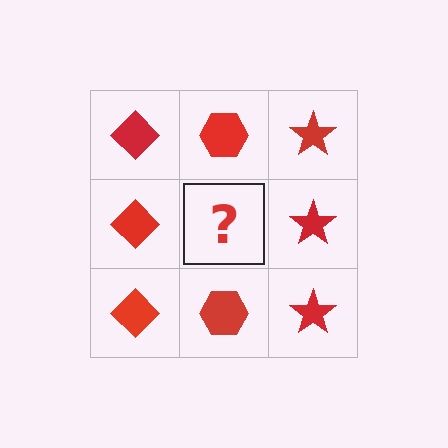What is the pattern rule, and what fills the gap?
The rule is that each column has a consistent shape. The gap should be filled with a red hexagon.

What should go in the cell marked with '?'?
The missing cell should contain a red hexagon.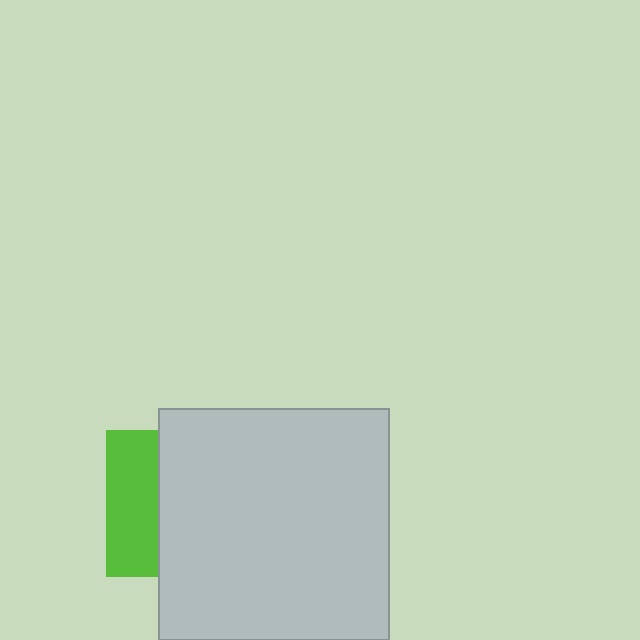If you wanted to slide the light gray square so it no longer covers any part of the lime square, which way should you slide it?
Slide it right — that is the most direct way to separate the two shapes.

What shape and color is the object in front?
The object in front is a light gray square.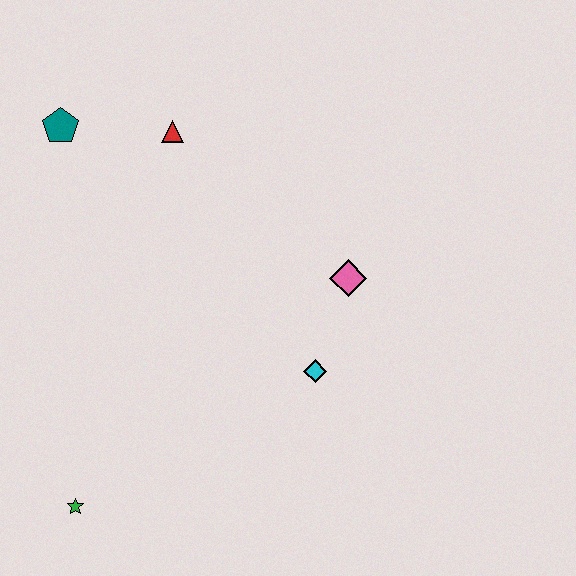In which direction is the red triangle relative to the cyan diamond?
The red triangle is above the cyan diamond.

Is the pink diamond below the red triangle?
Yes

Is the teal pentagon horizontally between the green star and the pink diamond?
No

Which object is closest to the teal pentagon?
The red triangle is closest to the teal pentagon.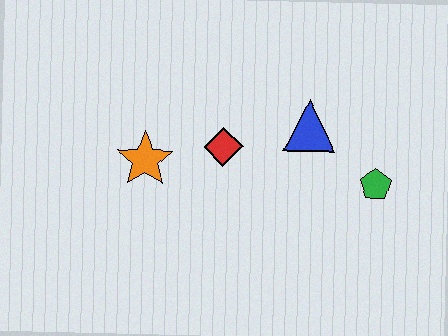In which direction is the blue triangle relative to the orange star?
The blue triangle is to the right of the orange star.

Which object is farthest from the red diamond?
The green pentagon is farthest from the red diamond.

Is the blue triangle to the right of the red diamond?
Yes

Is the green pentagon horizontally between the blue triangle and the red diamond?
No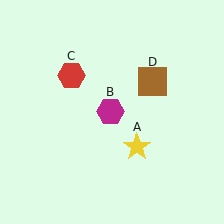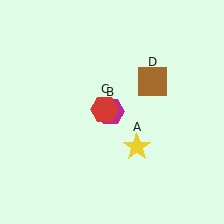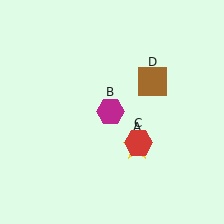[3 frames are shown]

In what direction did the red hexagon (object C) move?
The red hexagon (object C) moved down and to the right.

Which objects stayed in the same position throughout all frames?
Yellow star (object A) and magenta hexagon (object B) and brown square (object D) remained stationary.